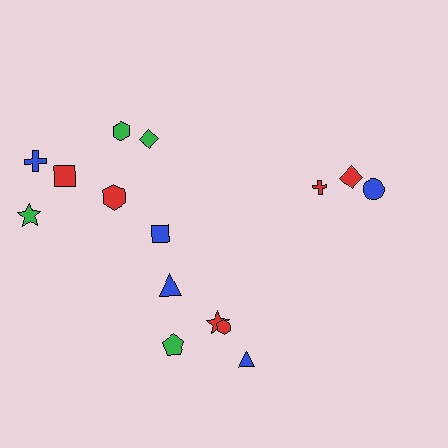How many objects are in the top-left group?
There are 7 objects.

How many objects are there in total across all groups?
There are 15 objects.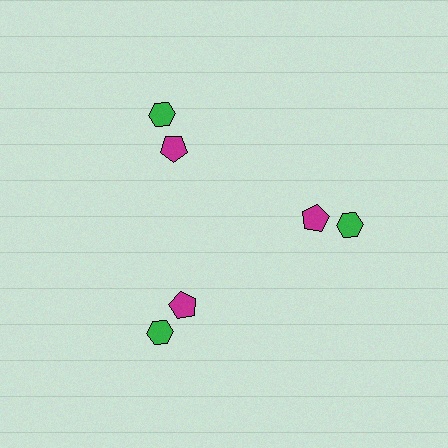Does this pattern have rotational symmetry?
Yes, this pattern has 3-fold rotational symmetry. It looks the same after rotating 120 degrees around the center.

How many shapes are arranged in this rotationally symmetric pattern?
There are 6 shapes, arranged in 3 groups of 2.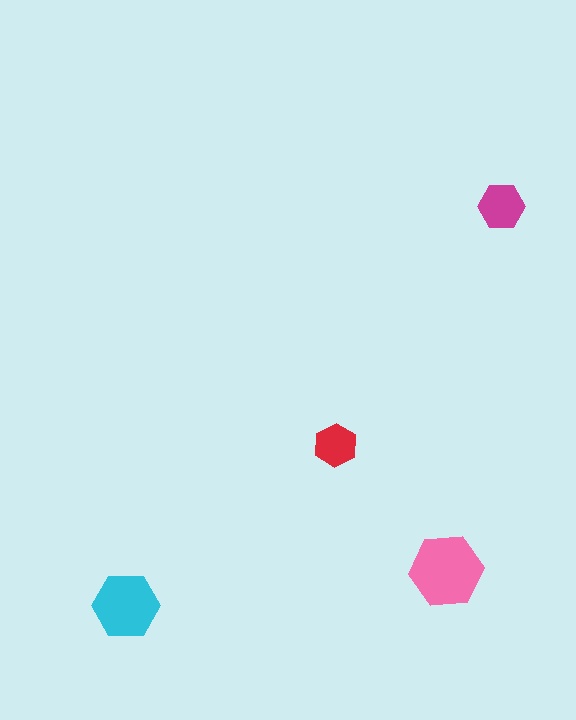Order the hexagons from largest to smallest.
the pink one, the cyan one, the magenta one, the red one.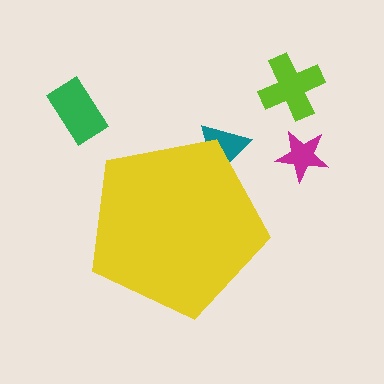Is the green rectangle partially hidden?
No, the green rectangle is fully visible.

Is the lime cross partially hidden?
No, the lime cross is fully visible.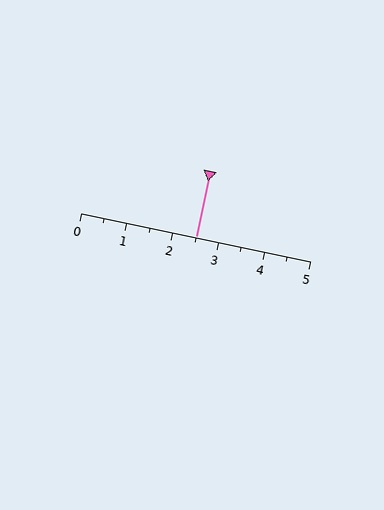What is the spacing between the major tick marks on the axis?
The major ticks are spaced 1 apart.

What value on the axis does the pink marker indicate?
The marker indicates approximately 2.5.